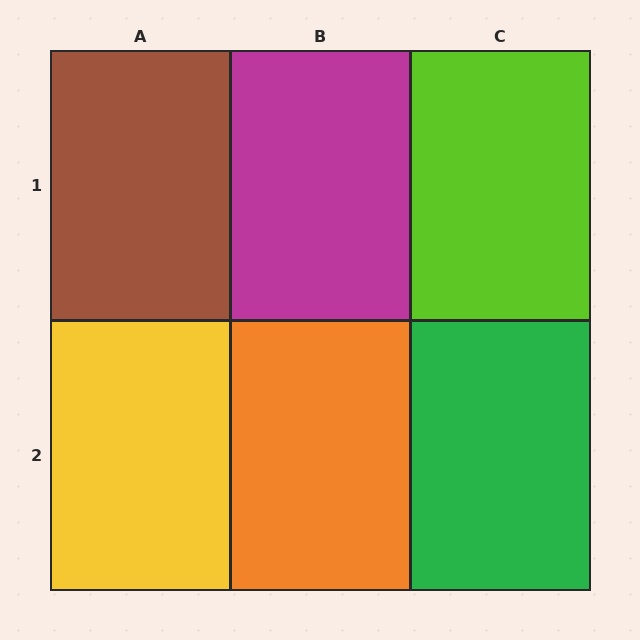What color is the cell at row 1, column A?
Brown.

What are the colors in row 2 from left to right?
Yellow, orange, green.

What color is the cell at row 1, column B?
Magenta.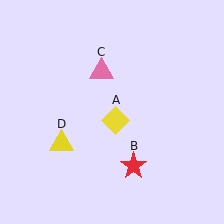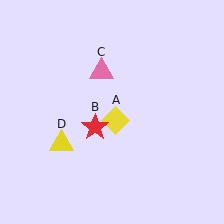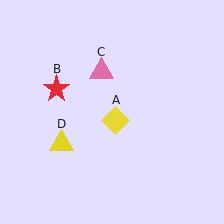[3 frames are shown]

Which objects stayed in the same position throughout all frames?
Yellow diamond (object A) and pink triangle (object C) and yellow triangle (object D) remained stationary.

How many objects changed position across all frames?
1 object changed position: red star (object B).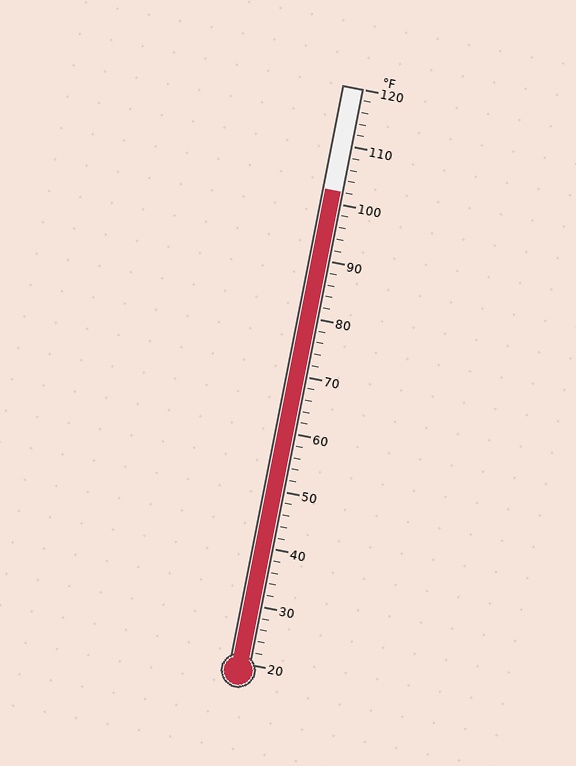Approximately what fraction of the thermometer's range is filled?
The thermometer is filled to approximately 80% of its range.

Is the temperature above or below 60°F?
The temperature is above 60°F.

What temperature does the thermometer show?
The thermometer shows approximately 102°F.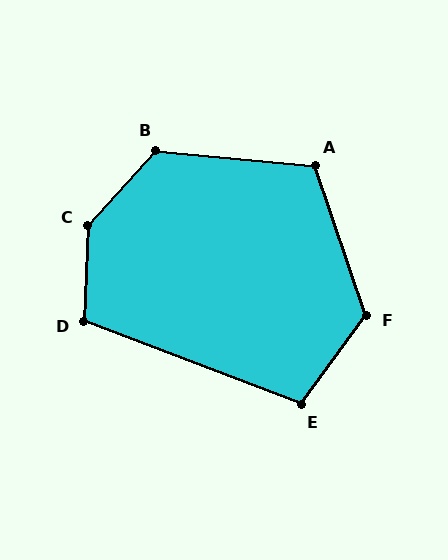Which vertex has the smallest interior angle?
E, at approximately 105 degrees.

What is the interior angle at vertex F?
Approximately 125 degrees (obtuse).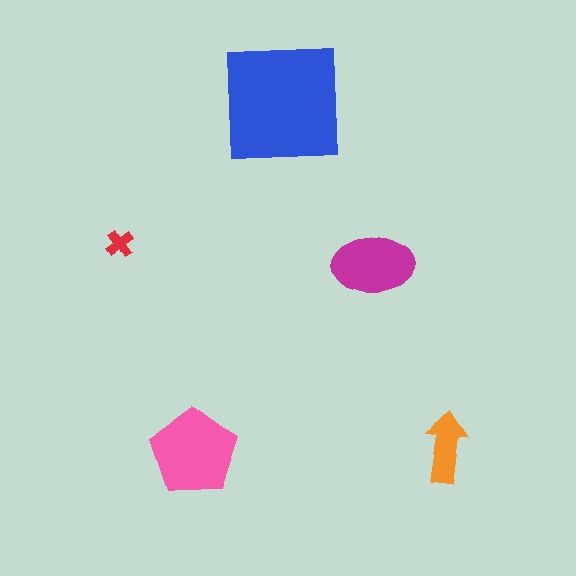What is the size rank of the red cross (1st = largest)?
5th.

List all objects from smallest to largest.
The red cross, the orange arrow, the magenta ellipse, the pink pentagon, the blue square.